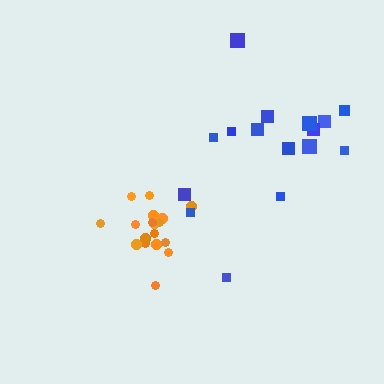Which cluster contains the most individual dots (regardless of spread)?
Orange (18).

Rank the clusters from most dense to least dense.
orange, blue.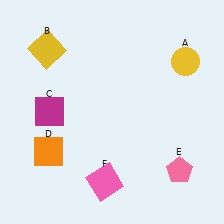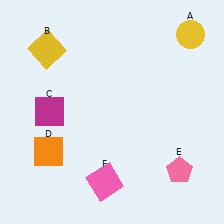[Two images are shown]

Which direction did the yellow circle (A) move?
The yellow circle (A) moved up.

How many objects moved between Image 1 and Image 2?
1 object moved between the two images.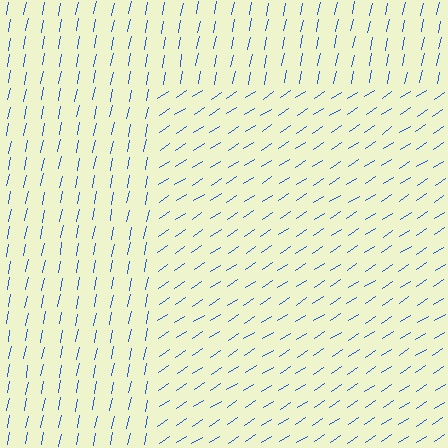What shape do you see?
I see a rectangle.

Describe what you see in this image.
The image is filled with small blue line segments. A rectangle region in the image has lines oriented differently from the surrounding lines, creating a visible texture boundary.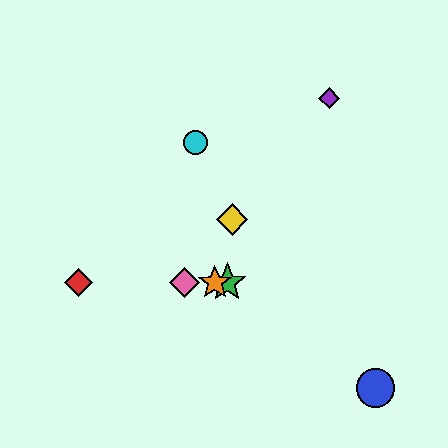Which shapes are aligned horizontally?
The red diamond, the green star, the orange star, the pink diamond are aligned horizontally.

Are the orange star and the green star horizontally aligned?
Yes, both are at y≈283.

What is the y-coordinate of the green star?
The green star is at y≈283.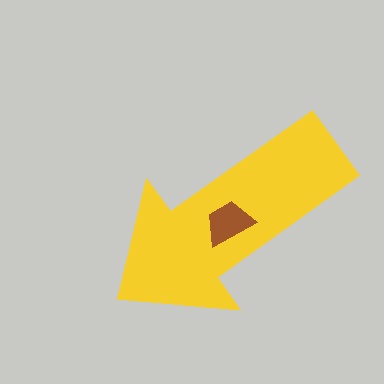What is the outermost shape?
The yellow arrow.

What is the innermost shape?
The brown trapezoid.